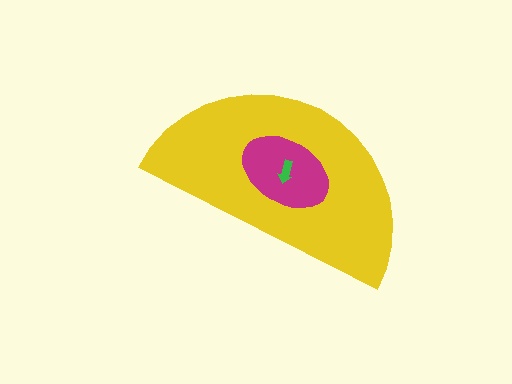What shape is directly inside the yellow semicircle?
The magenta ellipse.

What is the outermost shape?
The yellow semicircle.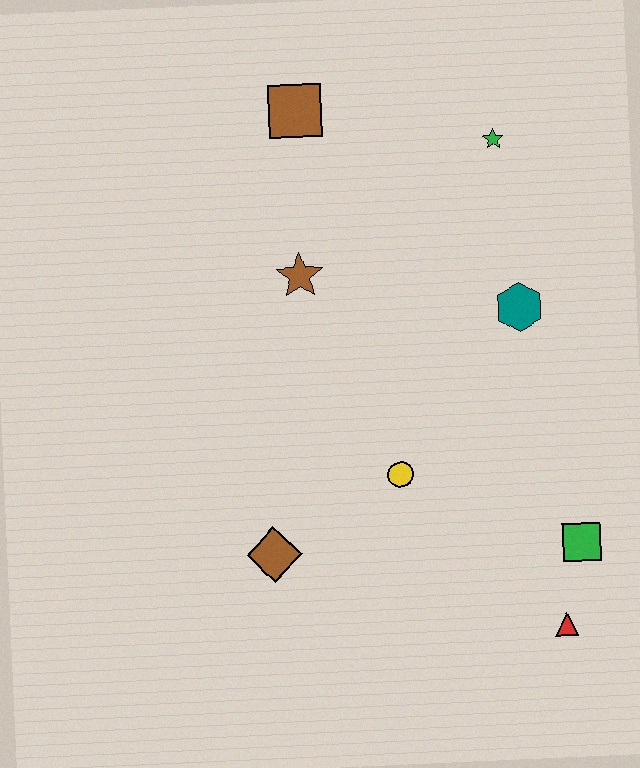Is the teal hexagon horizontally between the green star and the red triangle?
Yes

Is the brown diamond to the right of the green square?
No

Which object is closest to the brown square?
The brown star is closest to the brown square.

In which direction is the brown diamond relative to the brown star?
The brown diamond is below the brown star.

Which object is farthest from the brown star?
The red triangle is farthest from the brown star.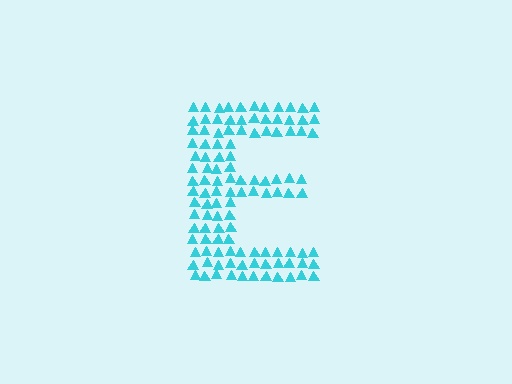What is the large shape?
The large shape is the letter E.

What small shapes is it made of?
It is made of small triangles.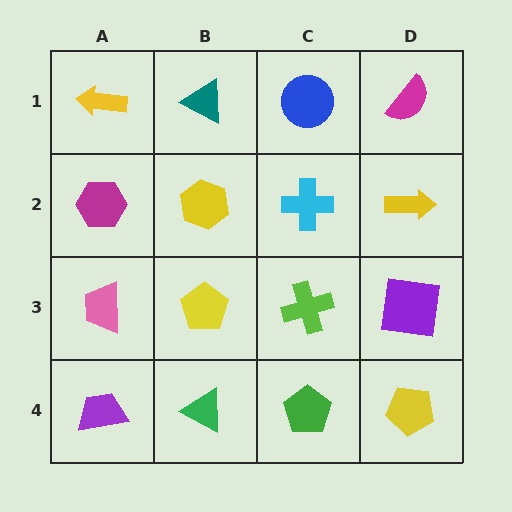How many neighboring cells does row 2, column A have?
3.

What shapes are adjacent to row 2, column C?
A blue circle (row 1, column C), a lime cross (row 3, column C), a yellow hexagon (row 2, column B), a yellow arrow (row 2, column D).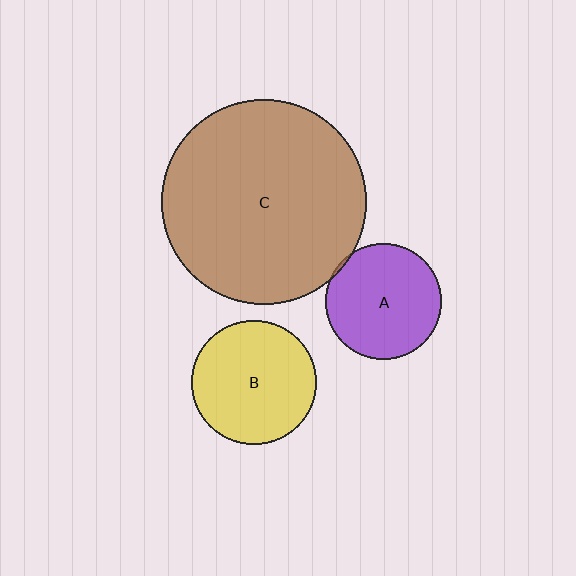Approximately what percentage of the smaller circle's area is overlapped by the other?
Approximately 5%.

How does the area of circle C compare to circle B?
Approximately 2.7 times.